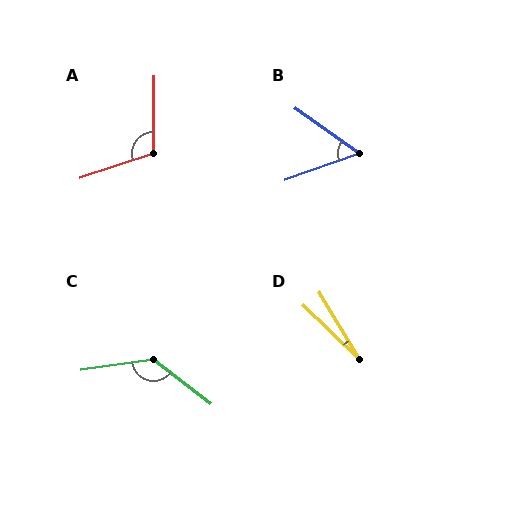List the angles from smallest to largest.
D (15°), B (55°), A (109°), C (134°).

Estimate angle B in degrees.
Approximately 55 degrees.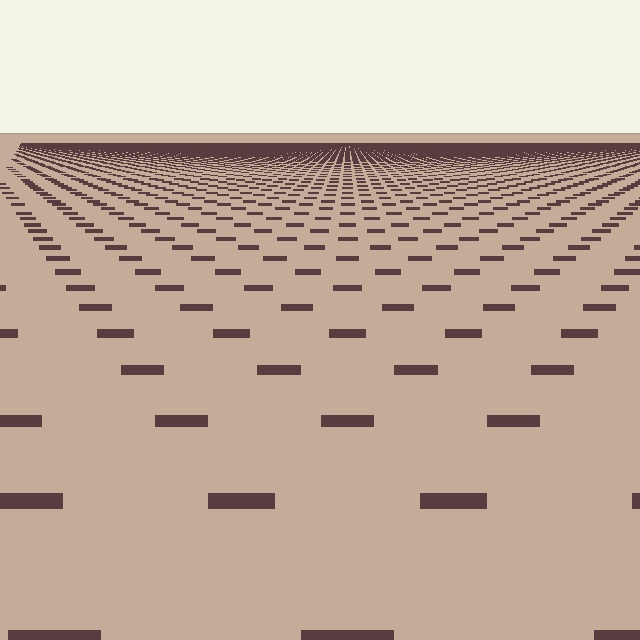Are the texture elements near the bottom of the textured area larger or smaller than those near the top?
Larger. Near the bottom, elements are closer to the viewer and appear at a bigger on-screen size.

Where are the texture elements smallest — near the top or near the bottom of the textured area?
Near the top.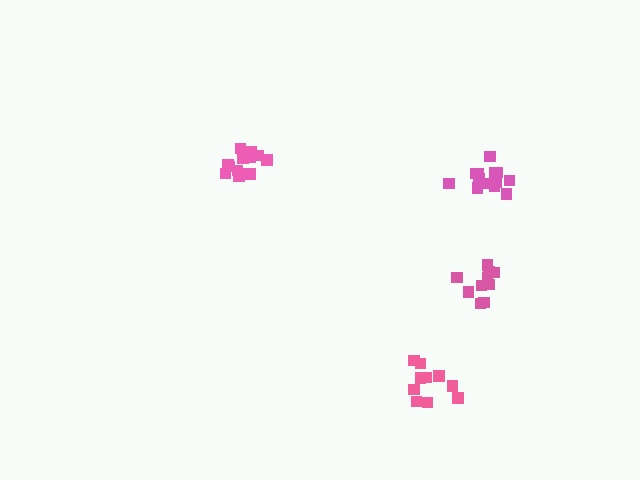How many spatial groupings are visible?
There are 4 spatial groupings.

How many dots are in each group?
Group 1: 10 dots, Group 2: 15 dots, Group 3: 10 dots, Group 4: 13 dots (48 total).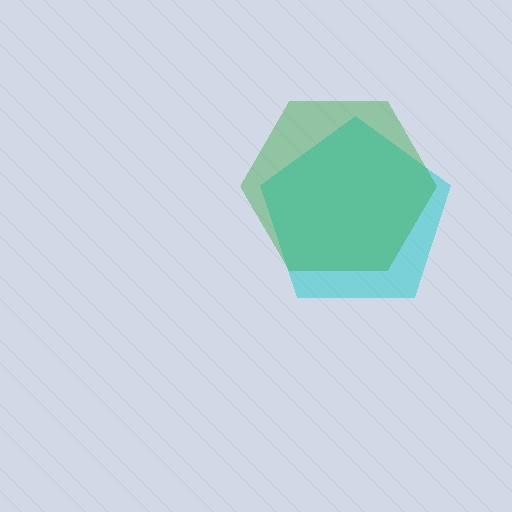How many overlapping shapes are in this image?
There are 2 overlapping shapes in the image.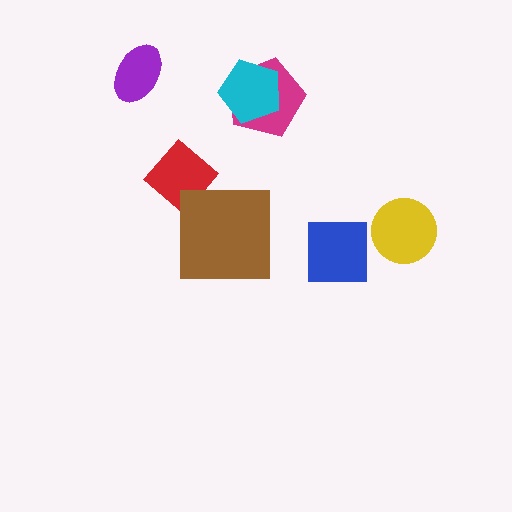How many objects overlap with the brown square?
1 object overlaps with the brown square.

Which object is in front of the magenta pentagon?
The cyan pentagon is in front of the magenta pentagon.